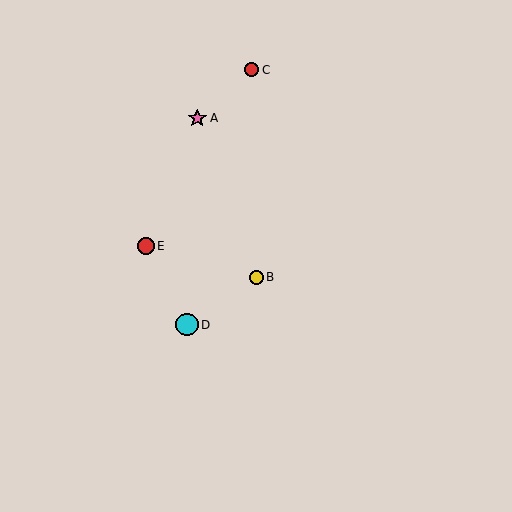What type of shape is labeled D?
Shape D is a cyan circle.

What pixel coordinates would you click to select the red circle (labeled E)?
Click at (146, 246) to select the red circle E.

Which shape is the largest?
The cyan circle (labeled D) is the largest.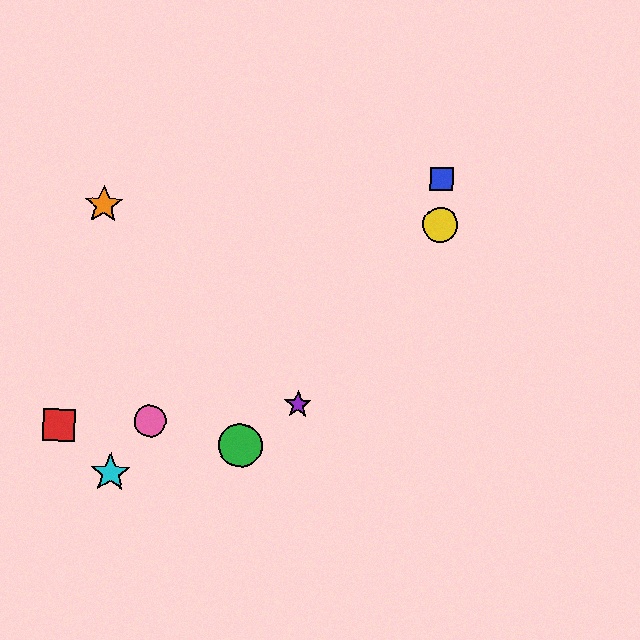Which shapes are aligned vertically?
The blue square, the yellow circle are aligned vertically.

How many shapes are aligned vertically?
2 shapes (the blue square, the yellow circle) are aligned vertically.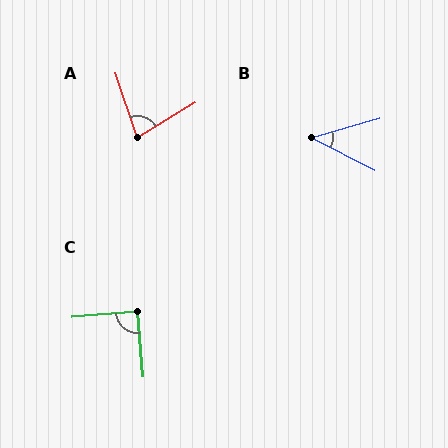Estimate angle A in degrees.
Approximately 77 degrees.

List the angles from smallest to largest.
B (43°), A (77°), C (90°).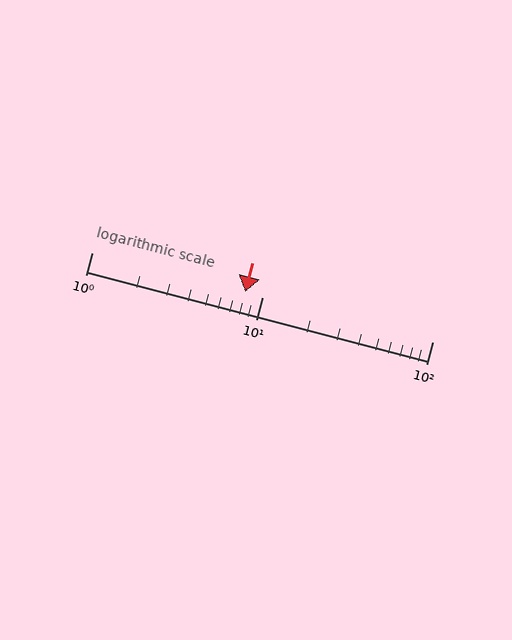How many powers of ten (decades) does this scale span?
The scale spans 2 decades, from 1 to 100.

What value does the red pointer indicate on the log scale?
The pointer indicates approximately 8.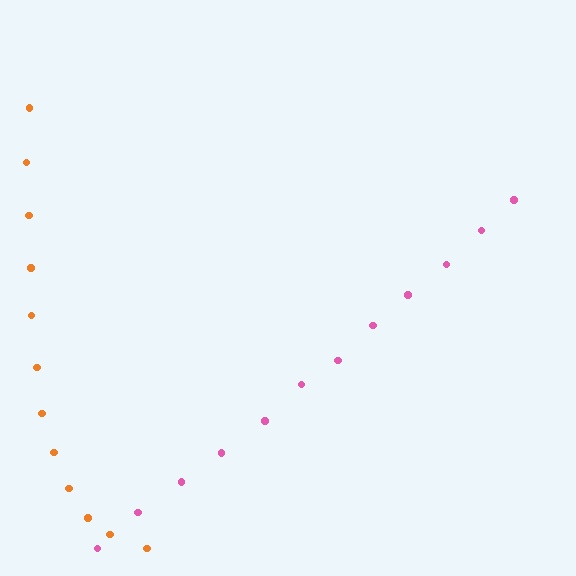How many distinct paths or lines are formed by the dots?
There are 2 distinct paths.